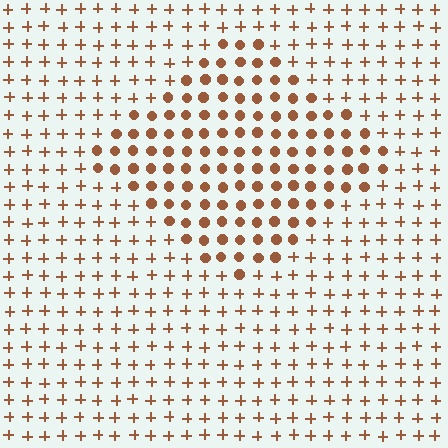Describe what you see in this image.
The image is filled with small brown elements arranged in a uniform grid. A diamond-shaped region contains circles, while the surrounding area contains plus signs. The boundary is defined purely by the change in element shape.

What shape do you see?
I see a diamond.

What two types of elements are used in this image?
The image uses circles inside the diamond region and plus signs outside it.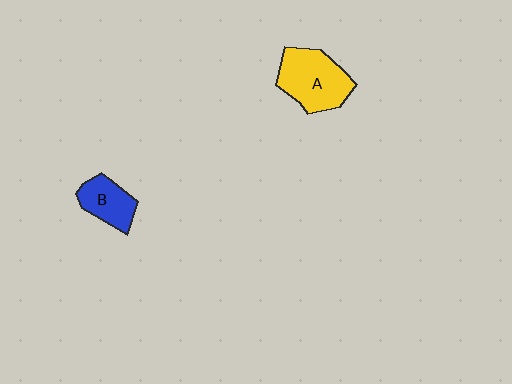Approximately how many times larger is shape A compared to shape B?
Approximately 1.7 times.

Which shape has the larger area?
Shape A (yellow).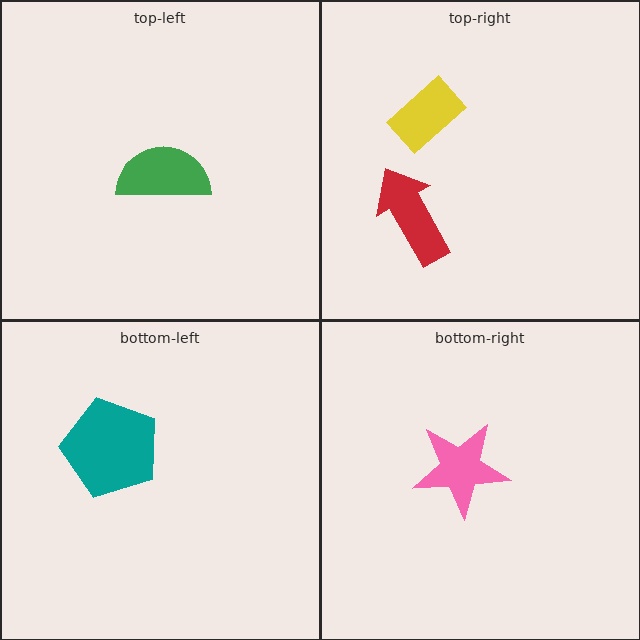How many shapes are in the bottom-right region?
1.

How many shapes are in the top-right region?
2.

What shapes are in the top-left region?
The green semicircle.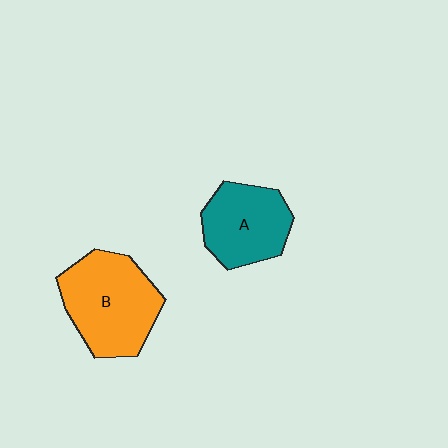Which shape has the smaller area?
Shape A (teal).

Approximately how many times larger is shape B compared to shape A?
Approximately 1.3 times.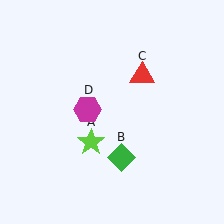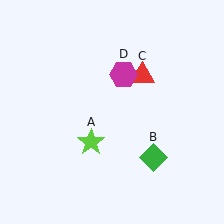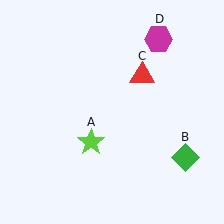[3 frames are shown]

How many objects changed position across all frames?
2 objects changed position: green diamond (object B), magenta hexagon (object D).